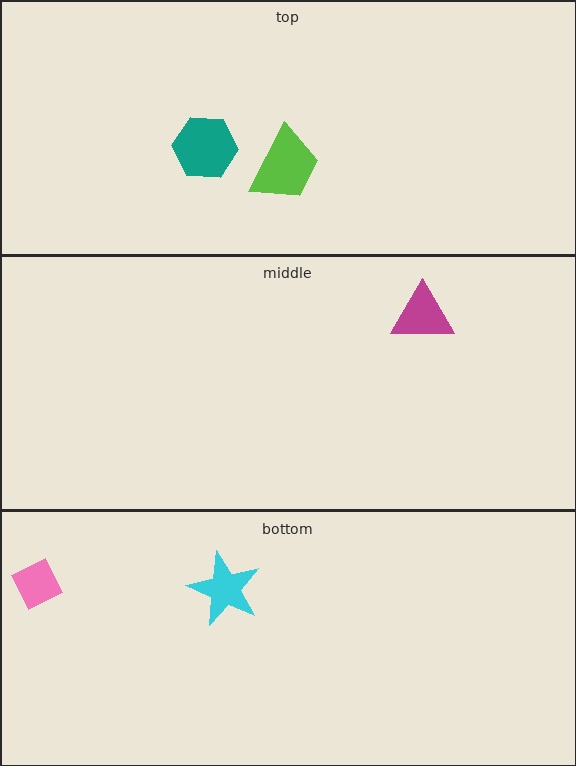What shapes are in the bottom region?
The pink diamond, the cyan star.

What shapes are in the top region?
The lime trapezoid, the teal hexagon.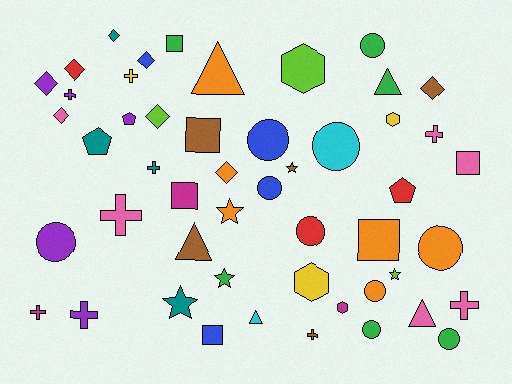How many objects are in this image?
There are 50 objects.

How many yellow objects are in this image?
There are 3 yellow objects.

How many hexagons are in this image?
There are 4 hexagons.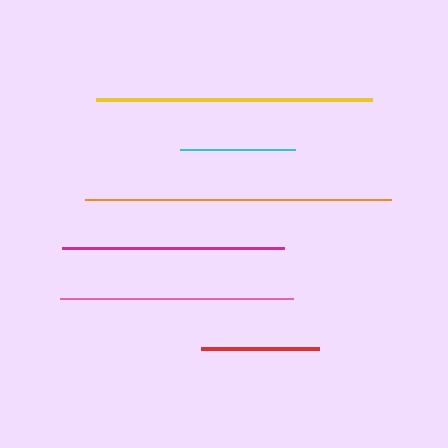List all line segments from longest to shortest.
From longest to shortest: orange, yellow, pink, magenta, red, cyan.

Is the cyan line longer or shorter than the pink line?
The pink line is longer than the cyan line.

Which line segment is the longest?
The orange line is the longest at approximately 306 pixels.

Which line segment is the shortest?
The cyan line is the shortest at approximately 115 pixels.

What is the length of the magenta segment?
The magenta segment is approximately 222 pixels long.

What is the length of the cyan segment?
The cyan segment is approximately 115 pixels long.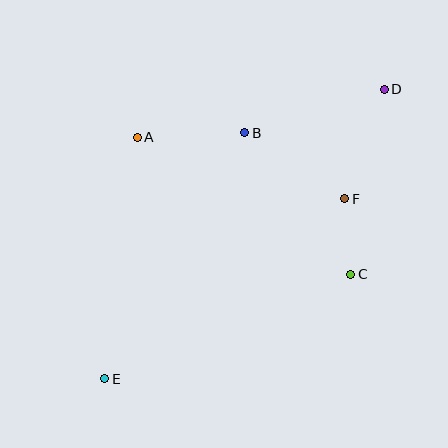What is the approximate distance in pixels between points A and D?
The distance between A and D is approximately 251 pixels.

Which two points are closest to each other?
Points C and F are closest to each other.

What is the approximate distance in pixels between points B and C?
The distance between B and C is approximately 177 pixels.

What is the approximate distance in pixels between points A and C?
The distance between A and C is approximately 253 pixels.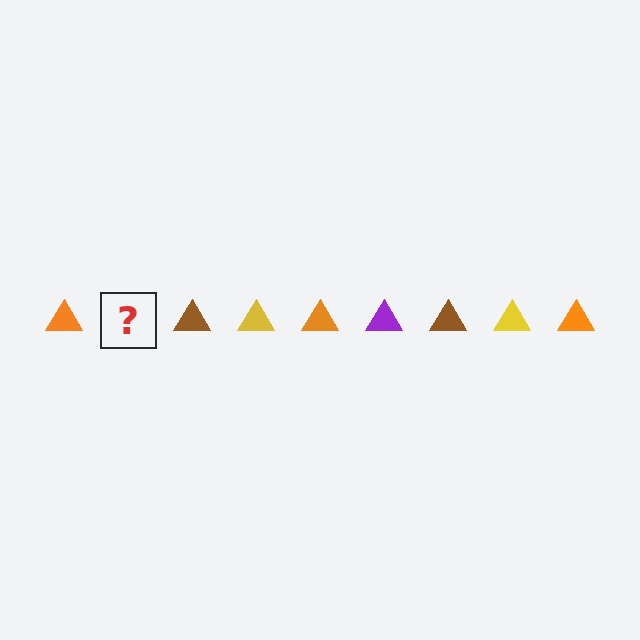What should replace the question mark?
The question mark should be replaced with a purple triangle.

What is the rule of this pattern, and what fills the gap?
The rule is that the pattern cycles through orange, purple, brown, yellow triangles. The gap should be filled with a purple triangle.